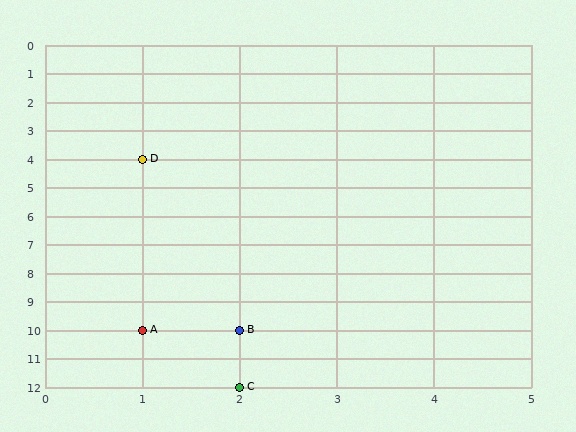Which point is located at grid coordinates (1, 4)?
Point D is at (1, 4).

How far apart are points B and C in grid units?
Points B and C are 2 rows apart.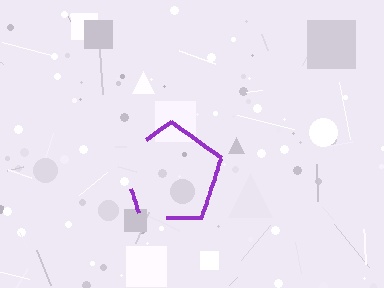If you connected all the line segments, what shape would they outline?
They would outline a pentagon.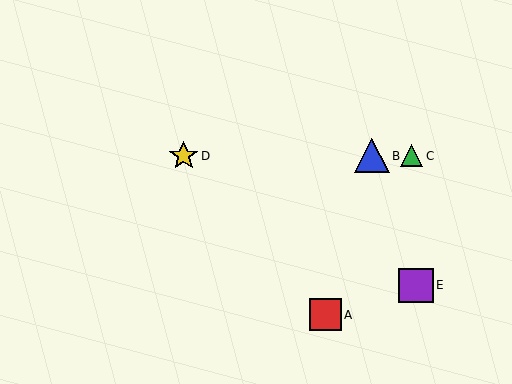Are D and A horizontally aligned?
No, D is at y≈156 and A is at y≈315.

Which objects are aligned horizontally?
Objects B, C, D are aligned horizontally.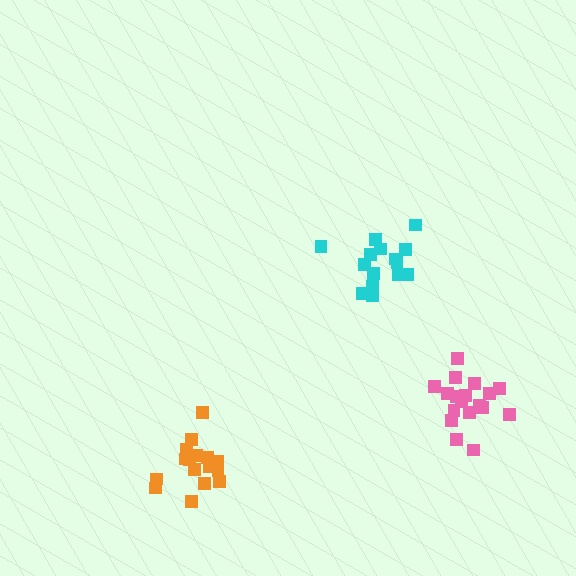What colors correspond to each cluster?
The clusters are colored: cyan, orange, pink.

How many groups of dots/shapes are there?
There are 3 groups.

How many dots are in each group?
Group 1: 15 dots, Group 2: 17 dots, Group 3: 18 dots (50 total).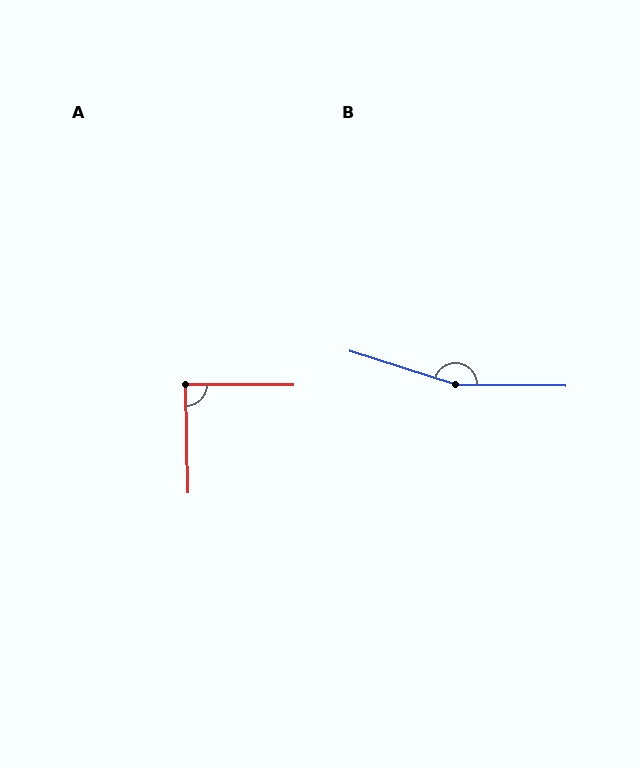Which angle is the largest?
B, at approximately 163 degrees.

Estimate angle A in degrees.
Approximately 89 degrees.